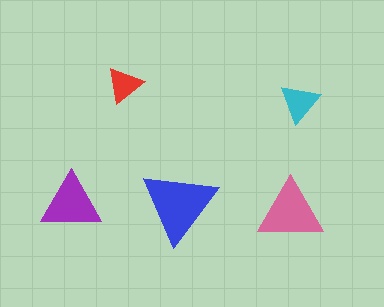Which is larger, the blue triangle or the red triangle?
The blue one.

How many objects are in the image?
There are 5 objects in the image.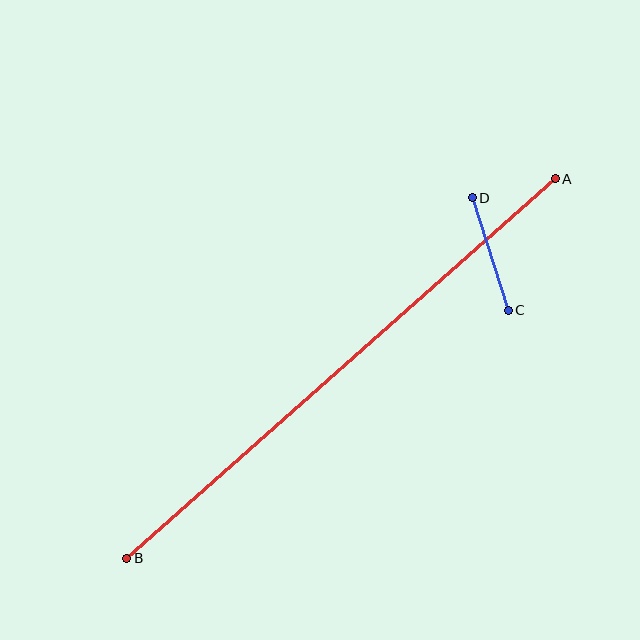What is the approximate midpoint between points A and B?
The midpoint is at approximately (341, 369) pixels.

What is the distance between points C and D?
The distance is approximately 118 pixels.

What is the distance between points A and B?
The distance is approximately 572 pixels.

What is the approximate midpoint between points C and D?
The midpoint is at approximately (490, 254) pixels.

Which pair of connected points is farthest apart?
Points A and B are farthest apart.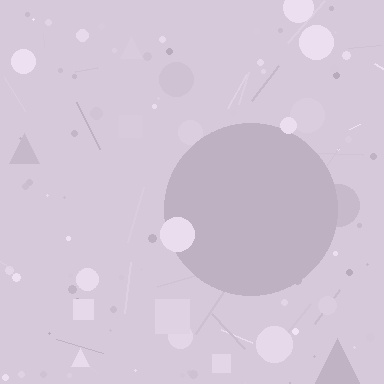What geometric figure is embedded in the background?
A circle is embedded in the background.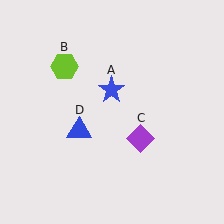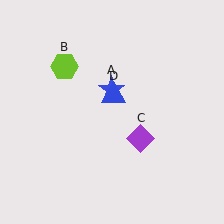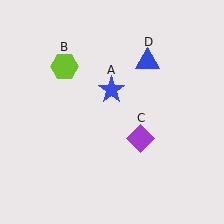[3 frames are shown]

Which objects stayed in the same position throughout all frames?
Blue star (object A) and lime hexagon (object B) and purple diamond (object C) remained stationary.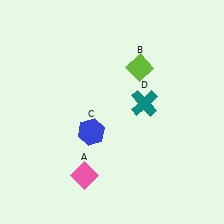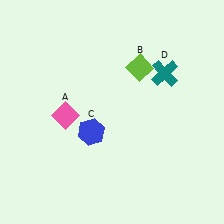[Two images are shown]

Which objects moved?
The objects that moved are: the pink diamond (A), the teal cross (D).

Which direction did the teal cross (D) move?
The teal cross (D) moved up.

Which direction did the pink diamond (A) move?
The pink diamond (A) moved up.